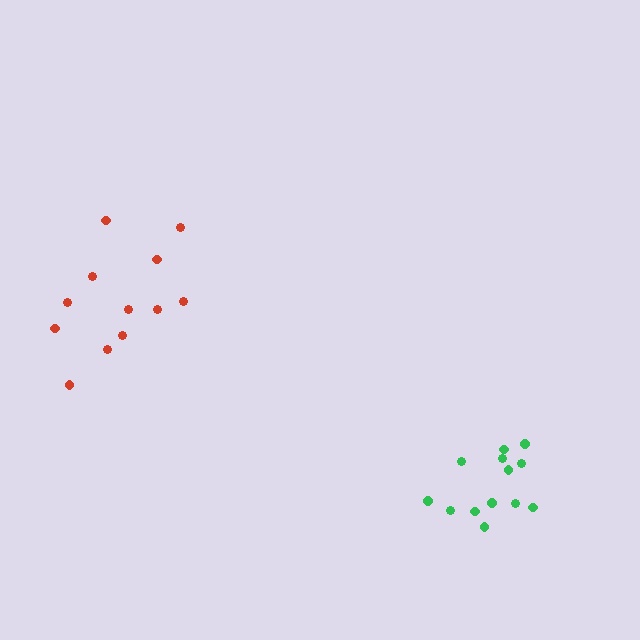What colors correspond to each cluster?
The clusters are colored: green, red.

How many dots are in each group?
Group 1: 13 dots, Group 2: 12 dots (25 total).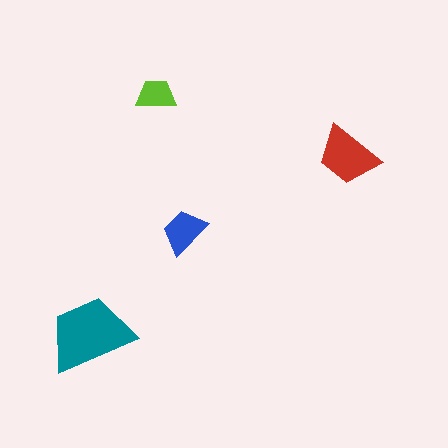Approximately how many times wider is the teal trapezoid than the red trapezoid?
About 1.5 times wider.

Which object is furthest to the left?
The teal trapezoid is leftmost.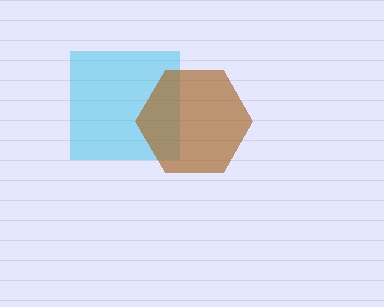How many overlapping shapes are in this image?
There are 2 overlapping shapes in the image.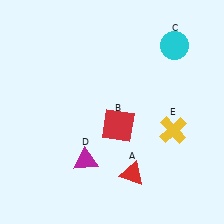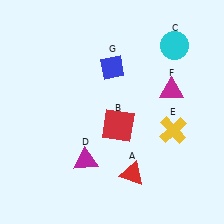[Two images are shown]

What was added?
A magenta triangle (F), a blue diamond (G) were added in Image 2.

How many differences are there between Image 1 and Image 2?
There are 2 differences between the two images.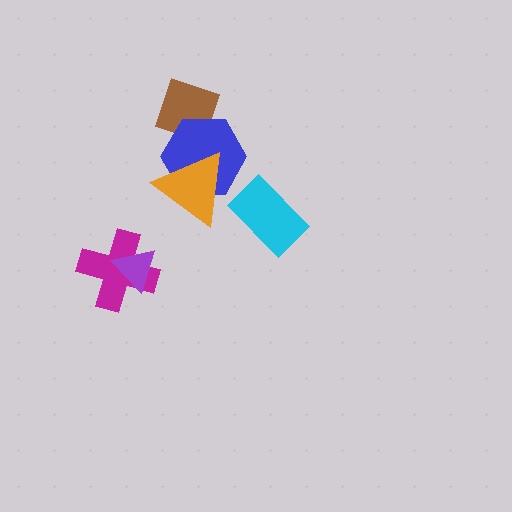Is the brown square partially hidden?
Yes, it is partially covered by another shape.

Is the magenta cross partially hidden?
Yes, it is partially covered by another shape.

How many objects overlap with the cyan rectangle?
0 objects overlap with the cyan rectangle.